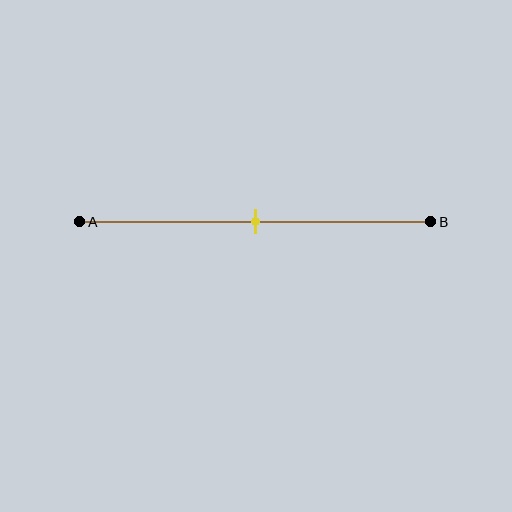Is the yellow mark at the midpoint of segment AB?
Yes, the mark is approximately at the midpoint.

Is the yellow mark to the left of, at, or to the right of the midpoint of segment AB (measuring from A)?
The yellow mark is approximately at the midpoint of segment AB.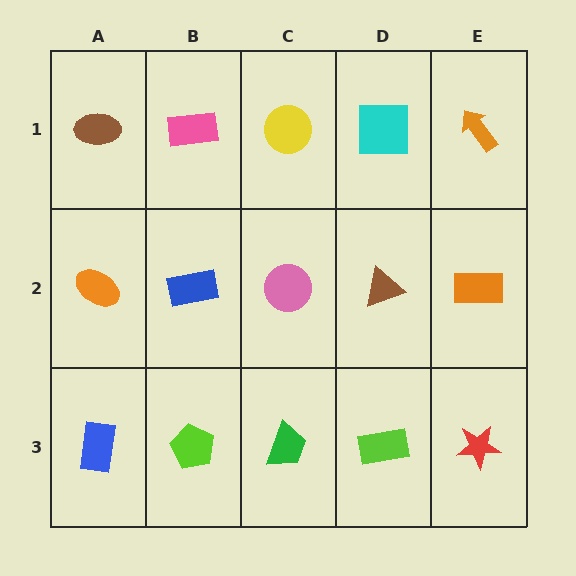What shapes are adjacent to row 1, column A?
An orange ellipse (row 2, column A), a pink rectangle (row 1, column B).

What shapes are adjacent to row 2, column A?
A brown ellipse (row 1, column A), a blue rectangle (row 3, column A), a blue rectangle (row 2, column B).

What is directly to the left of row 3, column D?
A green trapezoid.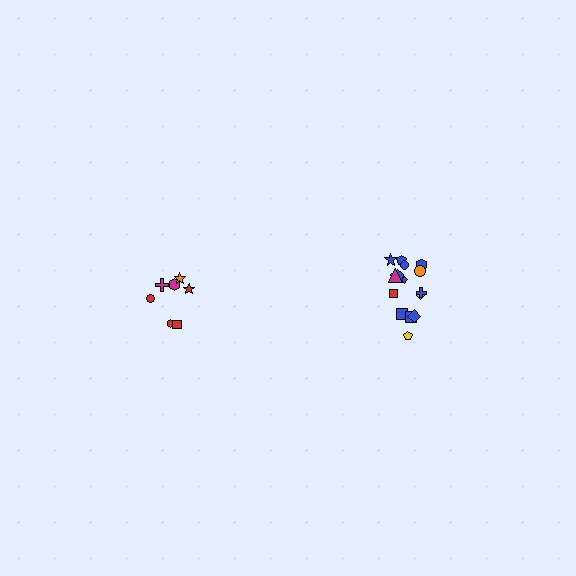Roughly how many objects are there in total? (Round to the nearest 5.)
Roughly 20 objects in total.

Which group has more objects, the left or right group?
The right group.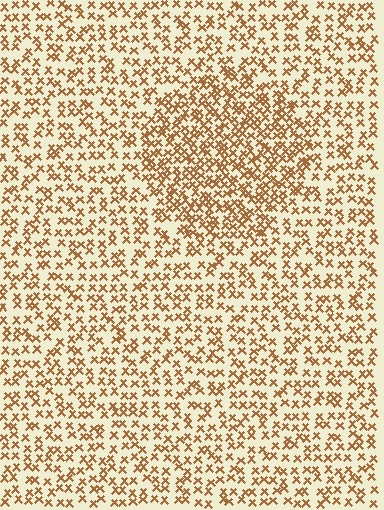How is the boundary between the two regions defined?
The boundary is defined by a change in element density (approximately 1.7x ratio). All elements are the same color, size, and shape.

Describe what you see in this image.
The image contains small brown elements arranged at two different densities. A circle-shaped region is visible where the elements are more densely packed than the surrounding area.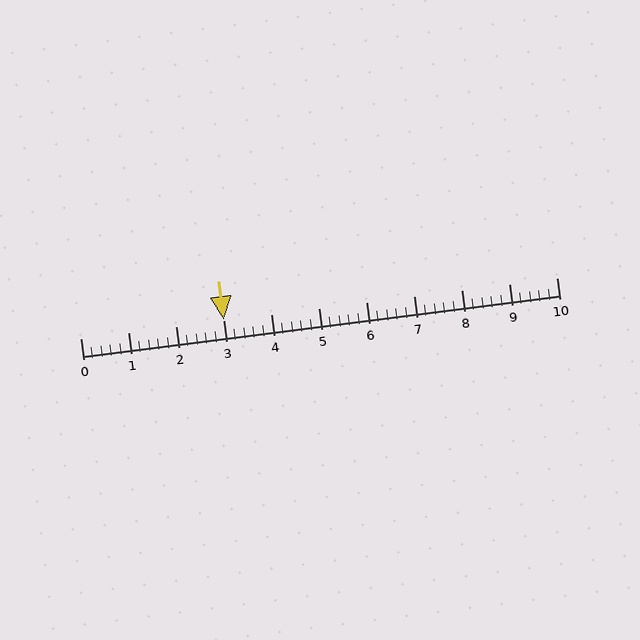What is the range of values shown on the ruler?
The ruler shows values from 0 to 10.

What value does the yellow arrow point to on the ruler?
The yellow arrow points to approximately 3.0.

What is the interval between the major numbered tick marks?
The major tick marks are spaced 1 units apart.